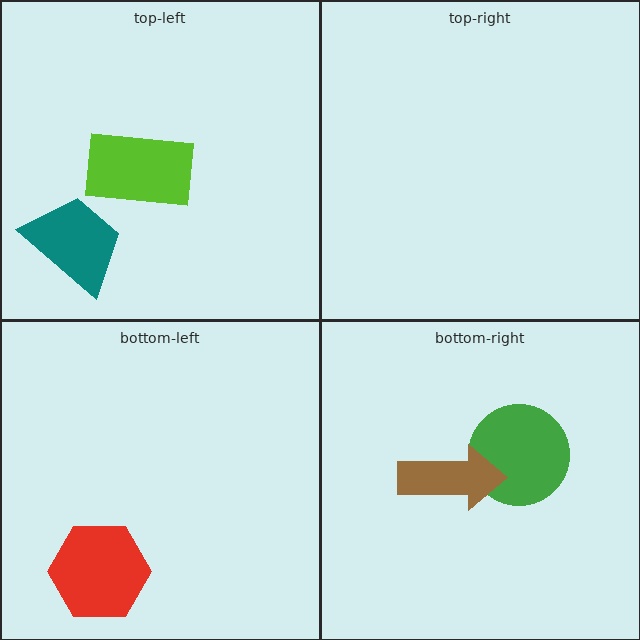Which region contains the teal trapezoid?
The top-left region.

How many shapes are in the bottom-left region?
1.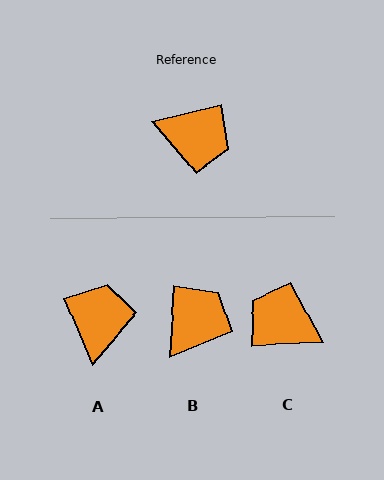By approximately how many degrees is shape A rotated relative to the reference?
Approximately 99 degrees counter-clockwise.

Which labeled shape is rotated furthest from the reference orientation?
C, about 168 degrees away.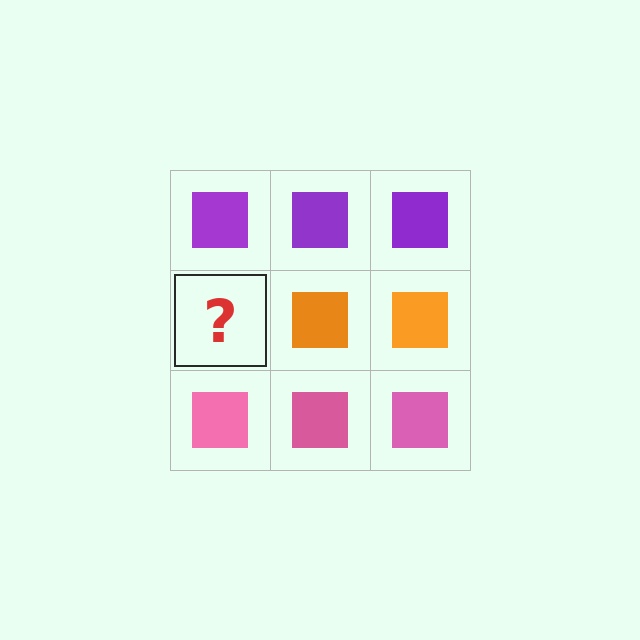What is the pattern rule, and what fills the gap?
The rule is that each row has a consistent color. The gap should be filled with an orange square.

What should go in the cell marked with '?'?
The missing cell should contain an orange square.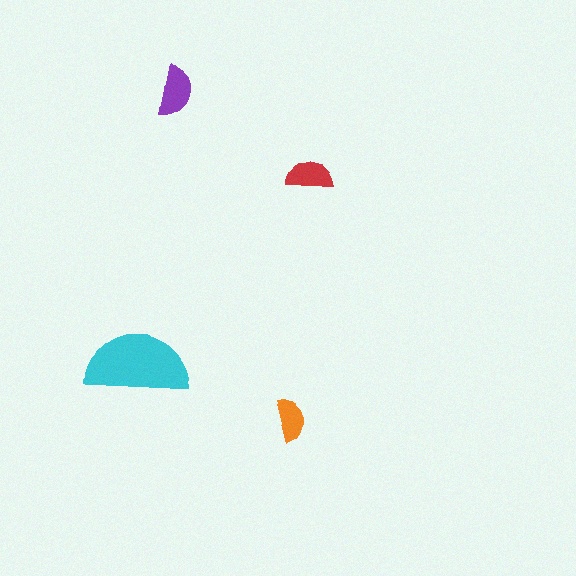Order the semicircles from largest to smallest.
the cyan one, the purple one, the red one, the orange one.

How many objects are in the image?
There are 4 objects in the image.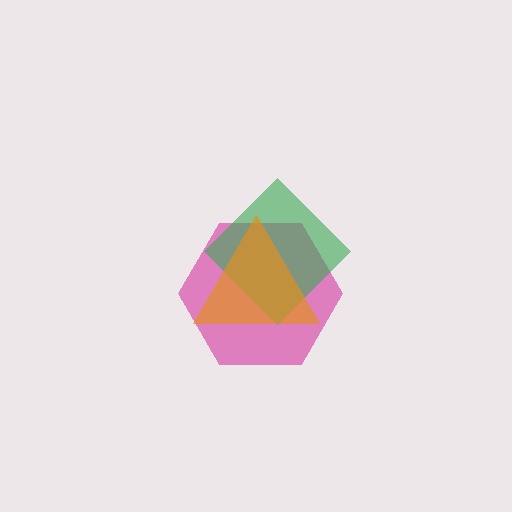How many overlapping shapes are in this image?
There are 3 overlapping shapes in the image.